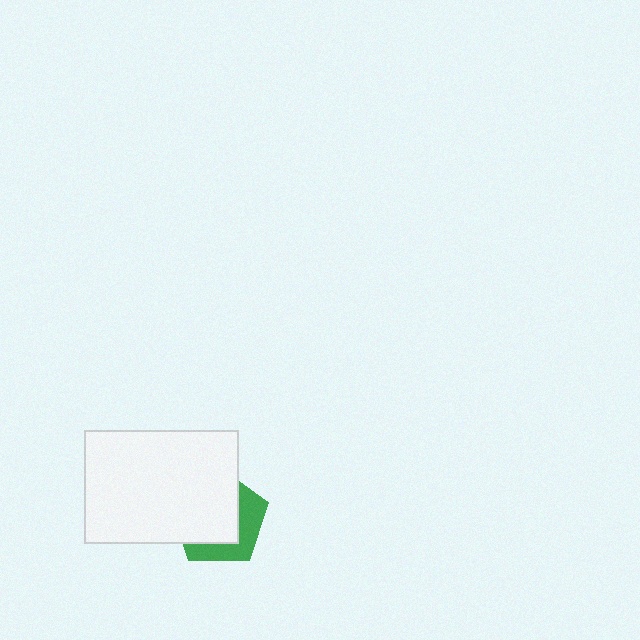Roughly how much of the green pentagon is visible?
A small part of it is visible (roughly 37%).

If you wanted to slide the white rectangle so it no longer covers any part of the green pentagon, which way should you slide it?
Slide it toward the upper-left — that is the most direct way to separate the two shapes.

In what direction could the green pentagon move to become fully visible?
The green pentagon could move toward the lower-right. That would shift it out from behind the white rectangle entirely.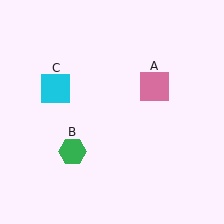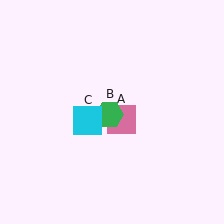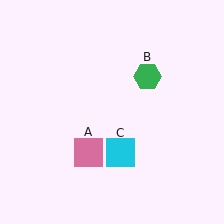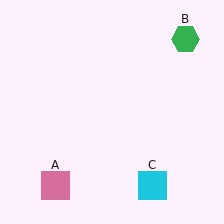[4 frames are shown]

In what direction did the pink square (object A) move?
The pink square (object A) moved down and to the left.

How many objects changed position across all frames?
3 objects changed position: pink square (object A), green hexagon (object B), cyan square (object C).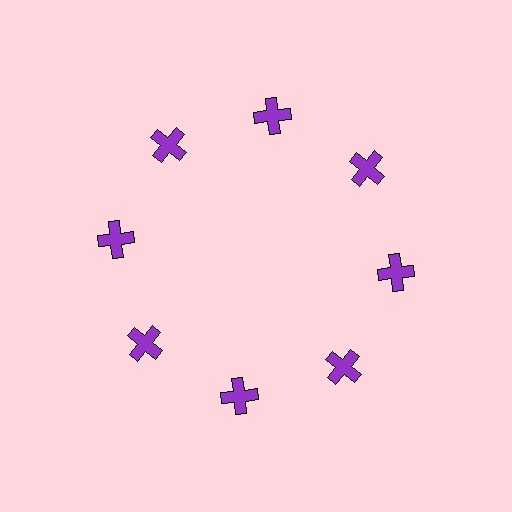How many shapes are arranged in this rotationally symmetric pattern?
There are 8 shapes, arranged in 8 groups of 1.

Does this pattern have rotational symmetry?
Yes, this pattern has 8-fold rotational symmetry. It looks the same after rotating 45 degrees around the center.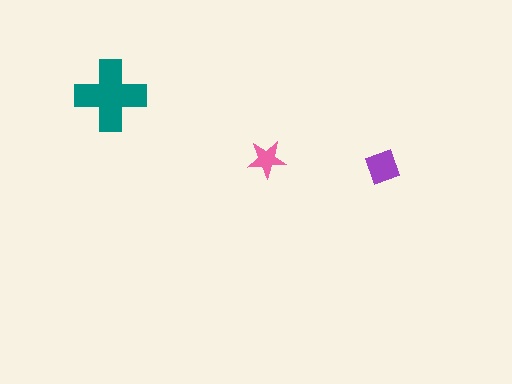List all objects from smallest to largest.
The pink star, the purple diamond, the teal cross.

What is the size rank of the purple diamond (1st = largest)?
2nd.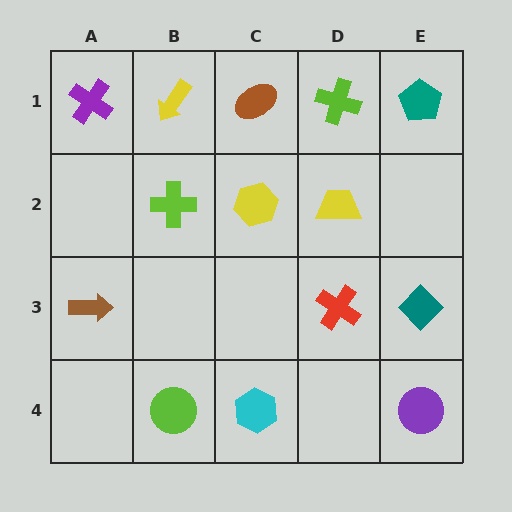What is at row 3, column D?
A red cross.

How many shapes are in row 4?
3 shapes.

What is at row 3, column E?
A teal diamond.